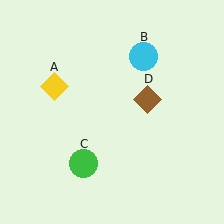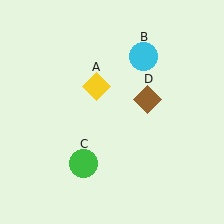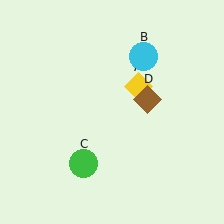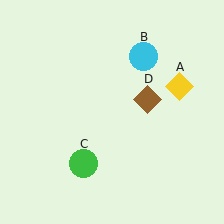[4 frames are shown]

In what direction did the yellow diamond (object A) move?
The yellow diamond (object A) moved right.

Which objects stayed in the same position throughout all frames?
Cyan circle (object B) and green circle (object C) and brown diamond (object D) remained stationary.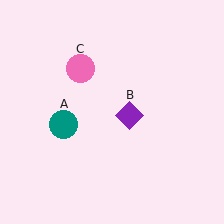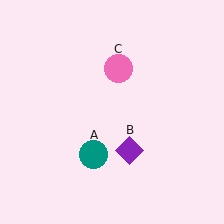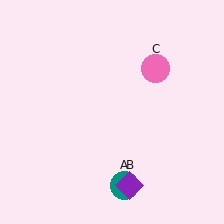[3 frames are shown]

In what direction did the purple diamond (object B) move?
The purple diamond (object B) moved down.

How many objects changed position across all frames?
3 objects changed position: teal circle (object A), purple diamond (object B), pink circle (object C).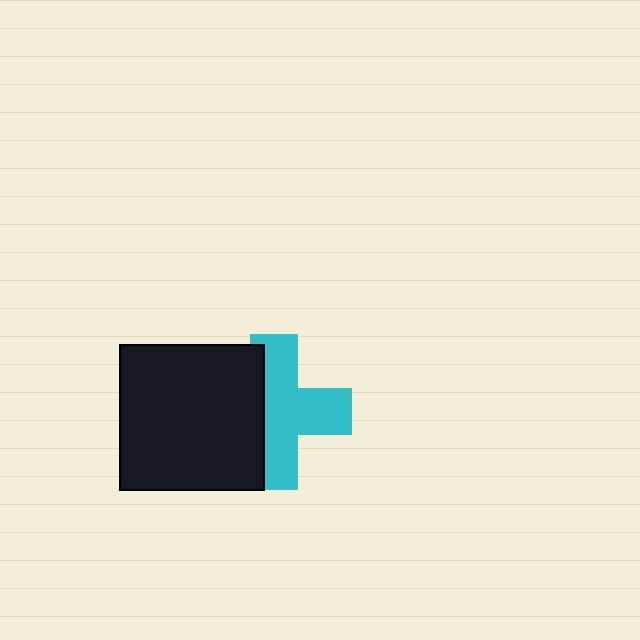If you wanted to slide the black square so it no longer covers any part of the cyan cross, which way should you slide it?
Slide it left — that is the most direct way to separate the two shapes.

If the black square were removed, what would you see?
You would see the complete cyan cross.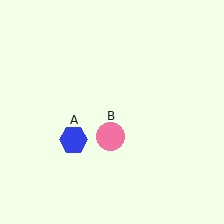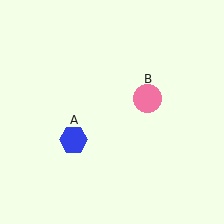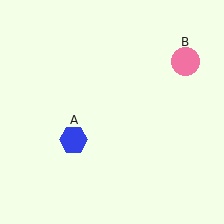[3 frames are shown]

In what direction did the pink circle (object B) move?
The pink circle (object B) moved up and to the right.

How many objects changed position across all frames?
1 object changed position: pink circle (object B).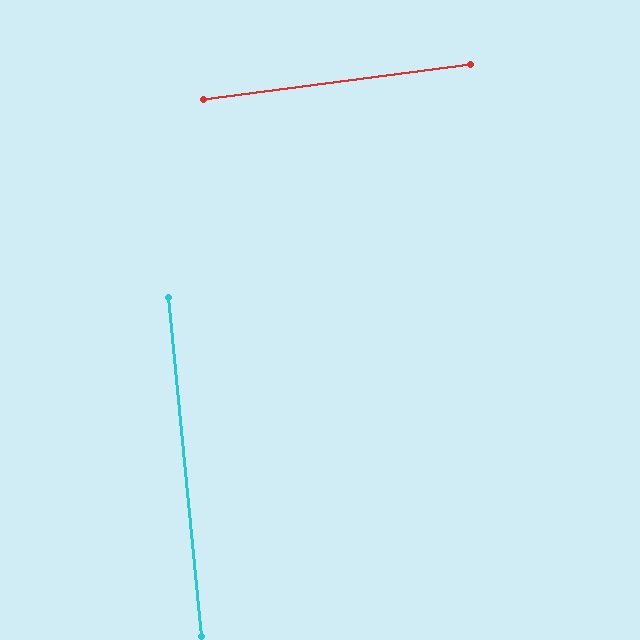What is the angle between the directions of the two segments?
Approximately 88 degrees.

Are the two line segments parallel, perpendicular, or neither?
Perpendicular — they meet at approximately 88°.